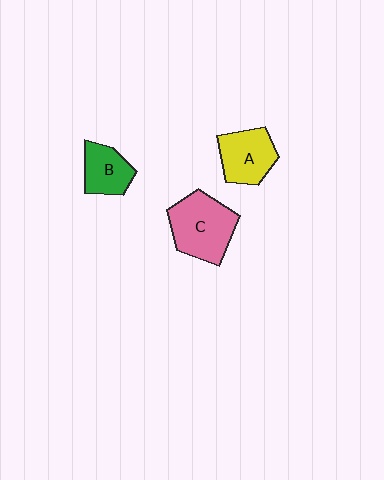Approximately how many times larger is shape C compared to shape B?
Approximately 1.7 times.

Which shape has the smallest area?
Shape B (green).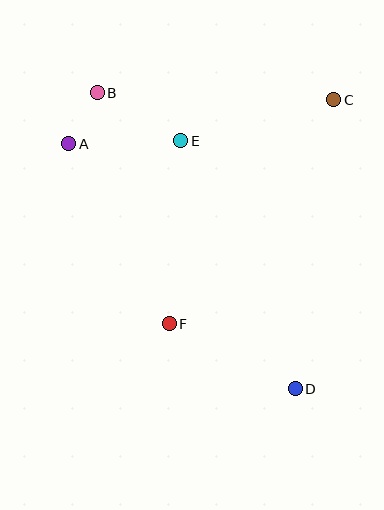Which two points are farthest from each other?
Points B and D are farthest from each other.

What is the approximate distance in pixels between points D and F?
The distance between D and F is approximately 142 pixels.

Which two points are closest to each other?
Points A and B are closest to each other.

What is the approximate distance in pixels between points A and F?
The distance between A and F is approximately 206 pixels.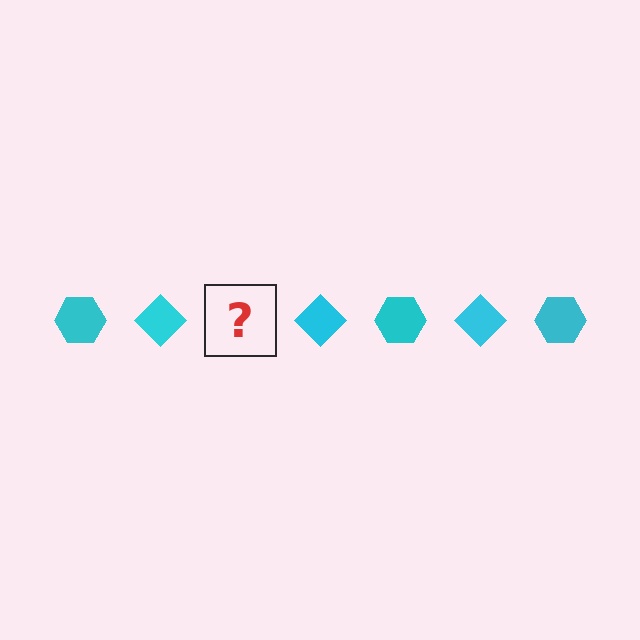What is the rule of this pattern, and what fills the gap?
The rule is that the pattern cycles through hexagon, diamond shapes in cyan. The gap should be filled with a cyan hexagon.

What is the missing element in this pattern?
The missing element is a cyan hexagon.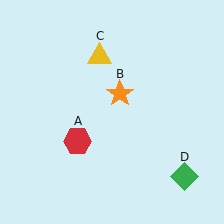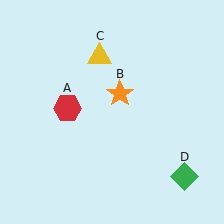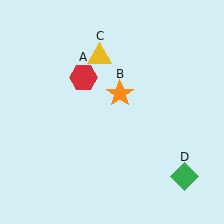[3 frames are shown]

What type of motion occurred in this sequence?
The red hexagon (object A) rotated clockwise around the center of the scene.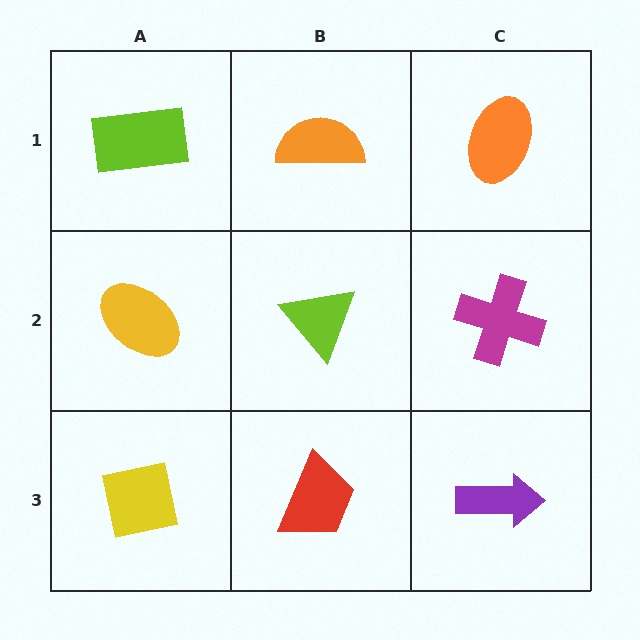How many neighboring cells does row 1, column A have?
2.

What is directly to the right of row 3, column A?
A red trapezoid.